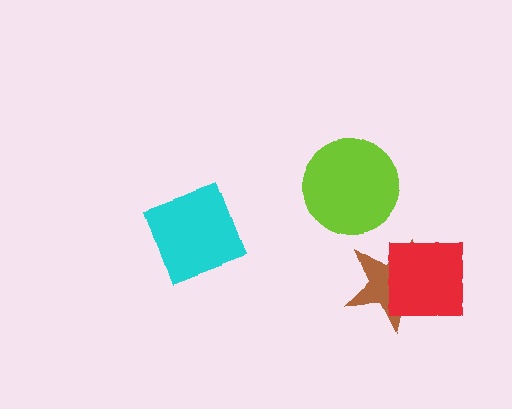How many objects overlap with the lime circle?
0 objects overlap with the lime circle.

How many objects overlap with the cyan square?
0 objects overlap with the cyan square.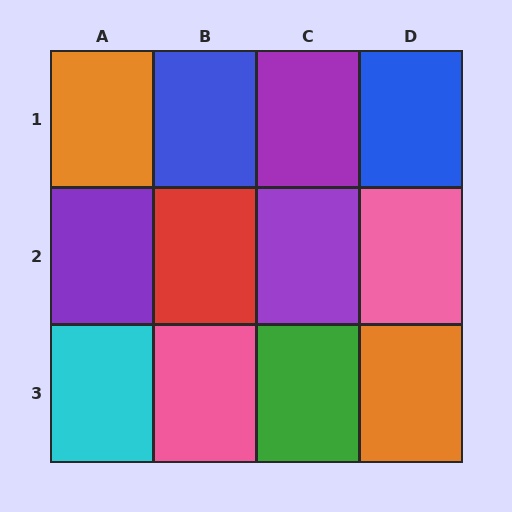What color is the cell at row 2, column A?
Purple.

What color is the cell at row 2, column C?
Purple.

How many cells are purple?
3 cells are purple.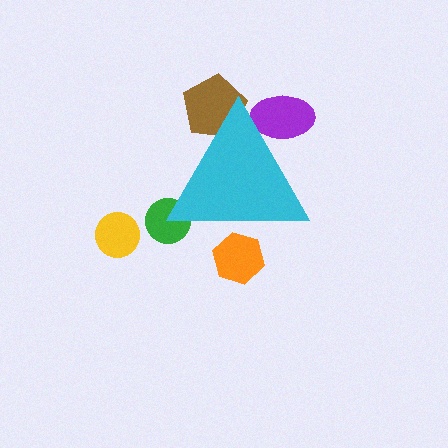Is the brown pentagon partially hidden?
Yes, the brown pentagon is partially hidden behind the cyan triangle.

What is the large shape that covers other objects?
A cyan triangle.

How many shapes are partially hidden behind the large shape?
4 shapes are partially hidden.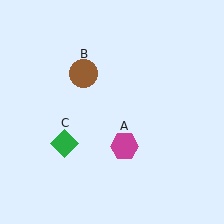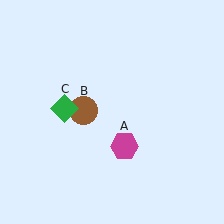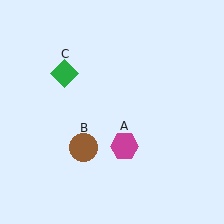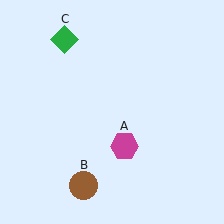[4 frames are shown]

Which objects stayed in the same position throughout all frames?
Magenta hexagon (object A) remained stationary.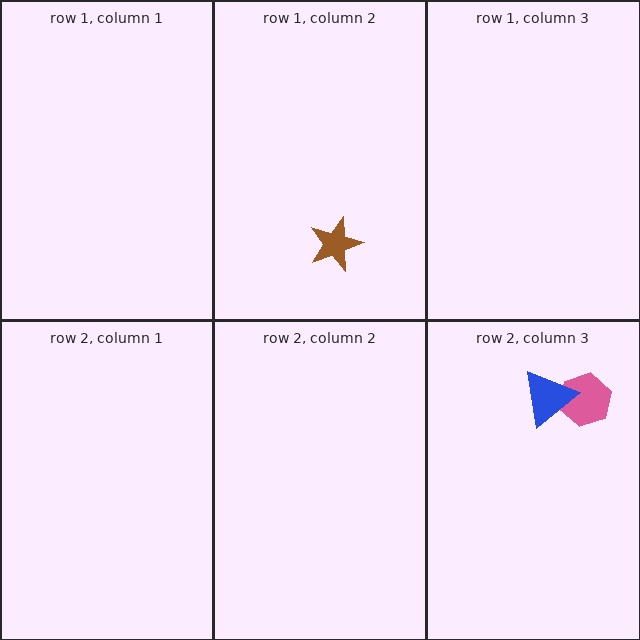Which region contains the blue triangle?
The row 2, column 3 region.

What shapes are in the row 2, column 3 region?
The pink hexagon, the blue triangle.